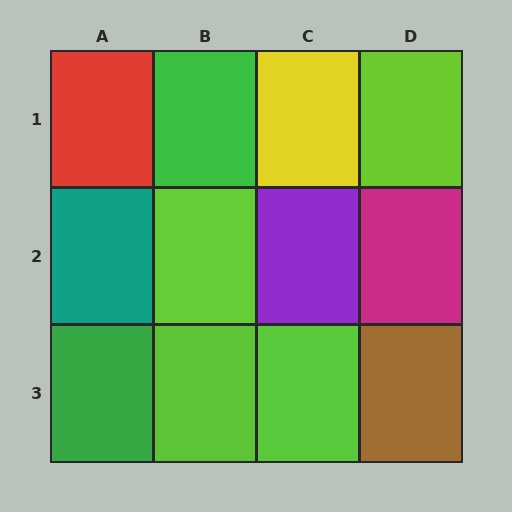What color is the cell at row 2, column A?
Teal.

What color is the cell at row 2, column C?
Purple.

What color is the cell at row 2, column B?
Lime.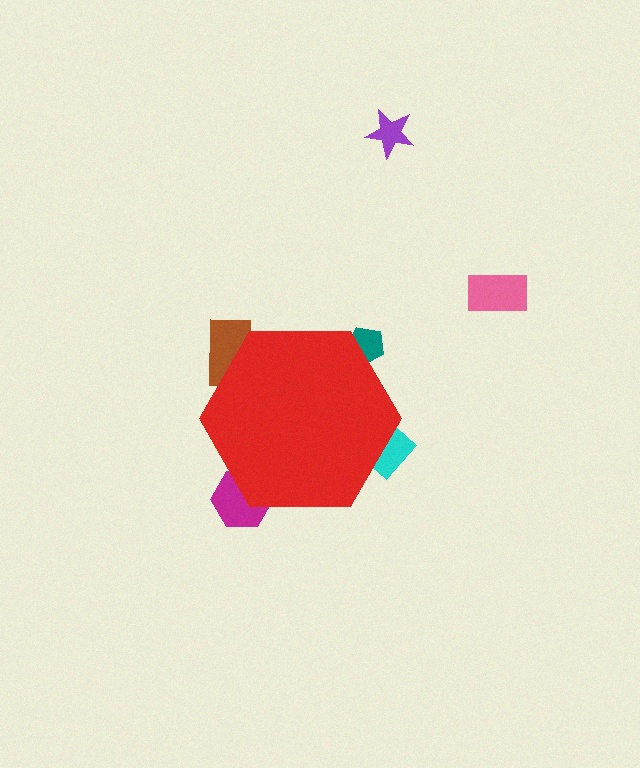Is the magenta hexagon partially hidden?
Yes, the magenta hexagon is partially hidden behind the red hexagon.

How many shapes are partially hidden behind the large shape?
4 shapes are partially hidden.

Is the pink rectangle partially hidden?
No, the pink rectangle is fully visible.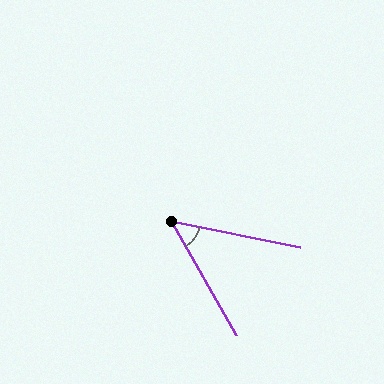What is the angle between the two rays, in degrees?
Approximately 49 degrees.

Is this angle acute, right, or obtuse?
It is acute.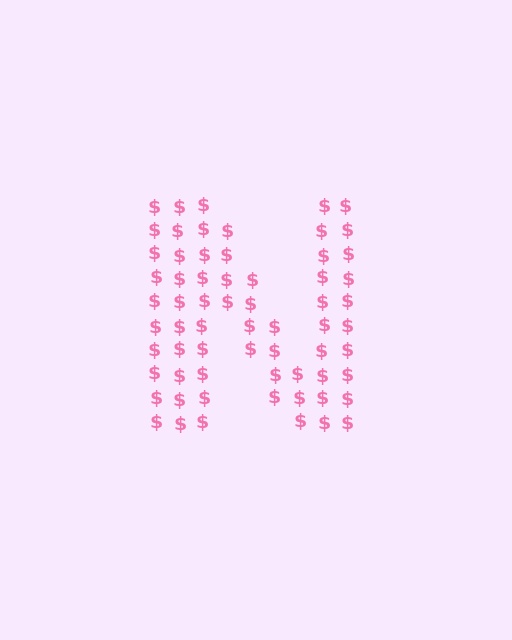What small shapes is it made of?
It is made of small dollar signs.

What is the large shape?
The large shape is the letter N.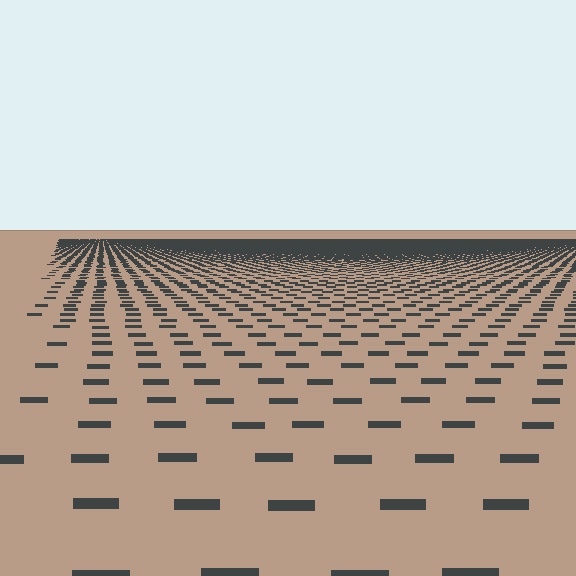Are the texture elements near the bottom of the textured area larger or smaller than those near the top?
Larger. Near the bottom, elements are closer to the viewer and appear at a bigger on-screen size.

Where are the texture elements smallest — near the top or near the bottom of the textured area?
Near the top.